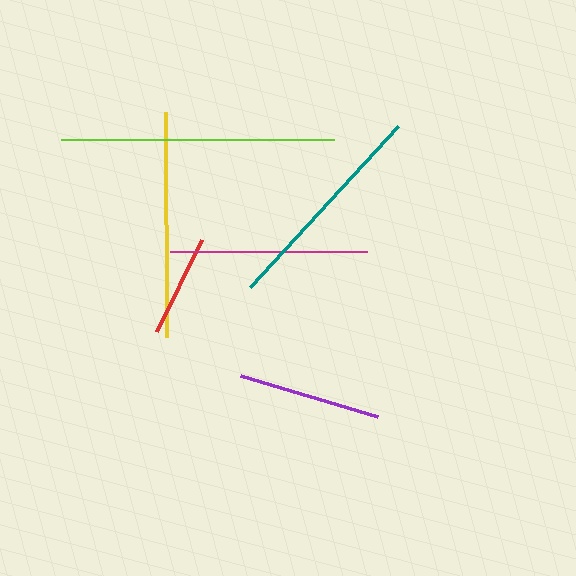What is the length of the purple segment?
The purple segment is approximately 143 pixels long.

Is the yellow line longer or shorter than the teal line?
The yellow line is longer than the teal line.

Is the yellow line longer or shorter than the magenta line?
The yellow line is longer than the magenta line.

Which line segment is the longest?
The lime line is the longest at approximately 273 pixels.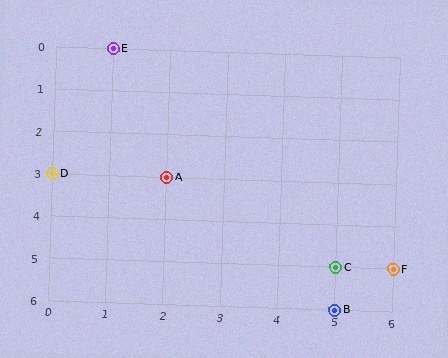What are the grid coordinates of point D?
Point D is at grid coordinates (0, 3).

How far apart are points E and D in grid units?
Points E and D are 1 column and 3 rows apart (about 3.2 grid units diagonally).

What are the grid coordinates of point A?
Point A is at grid coordinates (2, 3).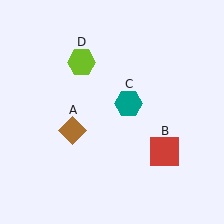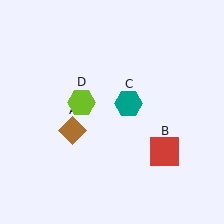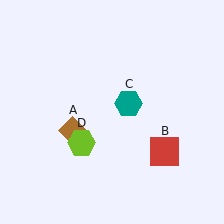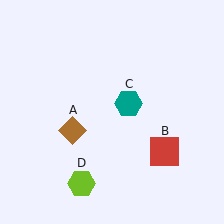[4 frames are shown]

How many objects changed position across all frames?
1 object changed position: lime hexagon (object D).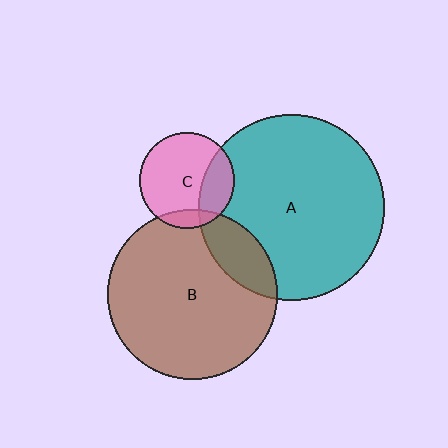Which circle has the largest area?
Circle A (teal).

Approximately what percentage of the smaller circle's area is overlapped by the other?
Approximately 25%.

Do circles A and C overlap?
Yes.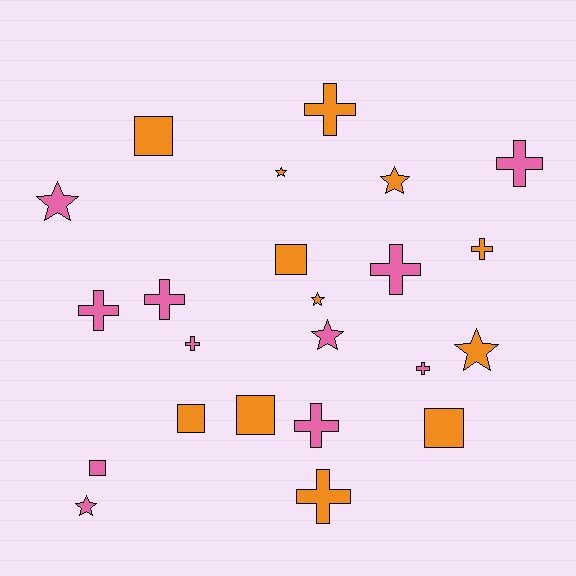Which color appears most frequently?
Orange, with 12 objects.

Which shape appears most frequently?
Cross, with 10 objects.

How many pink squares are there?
There is 1 pink square.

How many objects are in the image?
There are 23 objects.